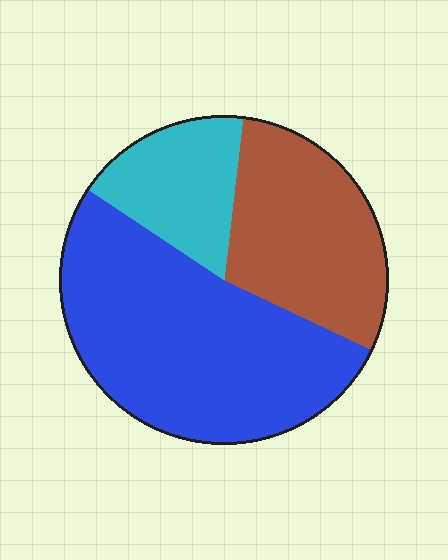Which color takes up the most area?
Blue, at roughly 50%.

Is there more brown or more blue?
Blue.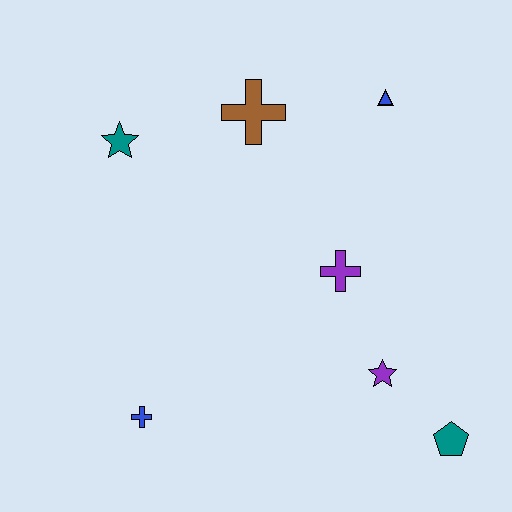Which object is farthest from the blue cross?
The blue triangle is farthest from the blue cross.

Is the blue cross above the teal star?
No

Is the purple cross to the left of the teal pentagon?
Yes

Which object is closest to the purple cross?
The purple star is closest to the purple cross.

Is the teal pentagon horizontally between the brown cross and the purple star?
No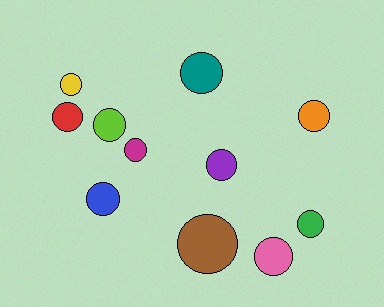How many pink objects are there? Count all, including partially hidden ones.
There is 1 pink object.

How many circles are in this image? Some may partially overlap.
There are 11 circles.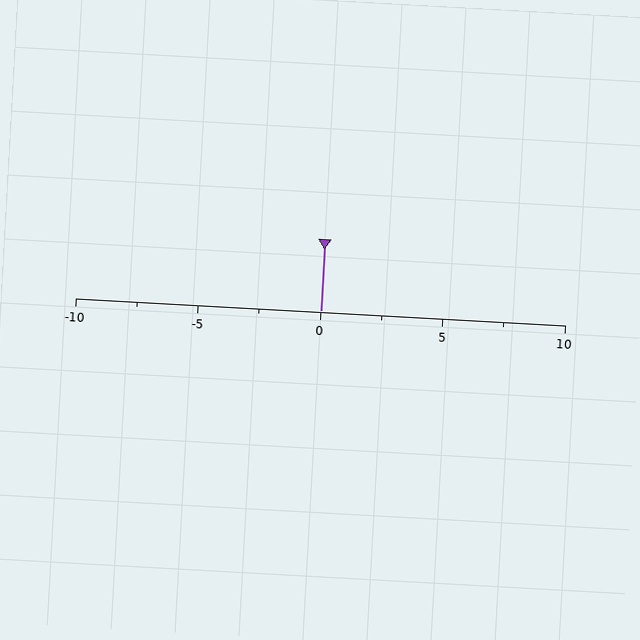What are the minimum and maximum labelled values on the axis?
The axis runs from -10 to 10.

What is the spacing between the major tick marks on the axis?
The major ticks are spaced 5 apart.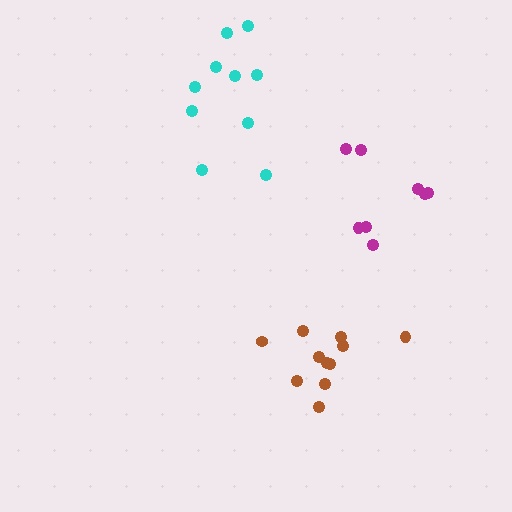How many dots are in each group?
Group 1: 11 dots, Group 2: 8 dots, Group 3: 10 dots (29 total).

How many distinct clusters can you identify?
There are 3 distinct clusters.